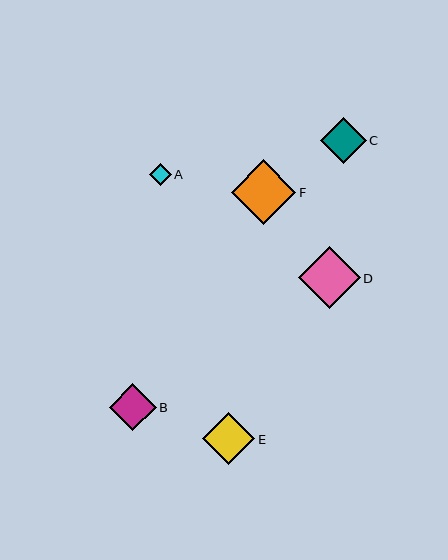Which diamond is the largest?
Diamond F is the largest with a size of approximately 65 pixels.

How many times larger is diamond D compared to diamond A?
Diamond D is approximately 2.9 times the size of diamond A.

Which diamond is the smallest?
Diamond A is the smallest with a size of approximately 21 pixels.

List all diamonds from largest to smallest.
From largest to smallest: F, D, E, B, C, A.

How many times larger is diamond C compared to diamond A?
Diamond C is approximately 2.1 times the size of diamond A.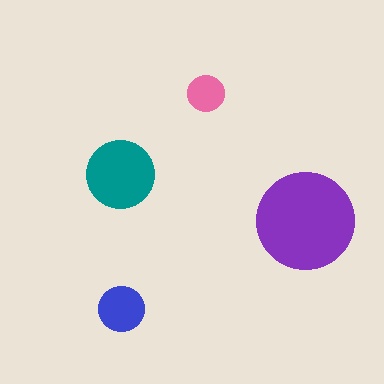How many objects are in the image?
There are 4 objects in the image.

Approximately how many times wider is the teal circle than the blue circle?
About 1.5 times wider.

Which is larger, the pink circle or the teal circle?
The teal one.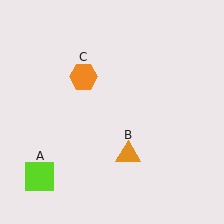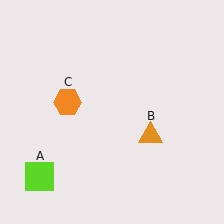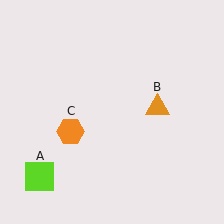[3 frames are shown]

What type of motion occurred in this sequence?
The orange triangle (object B), orange hexagon (object C) rotated counterclockwise around the center of the scene.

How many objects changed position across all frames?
2 objects changed position: orange triangle (object B), orange hexagon (object C).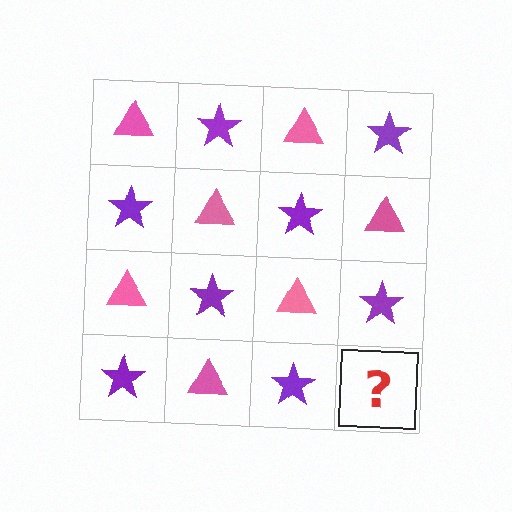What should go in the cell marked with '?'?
The missing cell should contain a pink triangle.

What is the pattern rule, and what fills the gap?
The rule is that it alternates pink triangle and purple star in a checkerboard pattern. The gap should be filled with a pink triangle.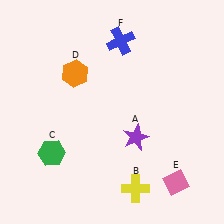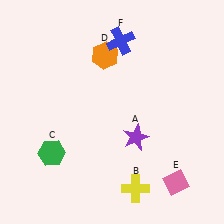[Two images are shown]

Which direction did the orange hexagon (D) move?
The orange hexagon (D) moved right.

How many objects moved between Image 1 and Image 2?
1 object moved between the two images.